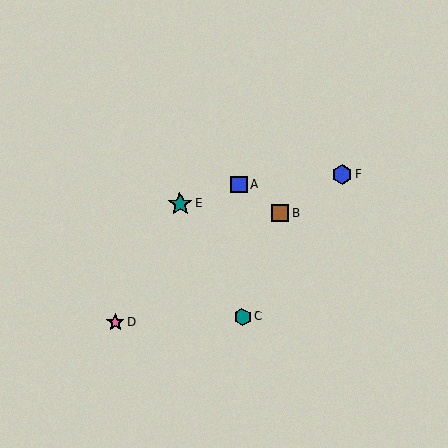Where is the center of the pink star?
The center of the pink star is at (115, 322).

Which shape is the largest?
The teal star (labeled E) is the largest.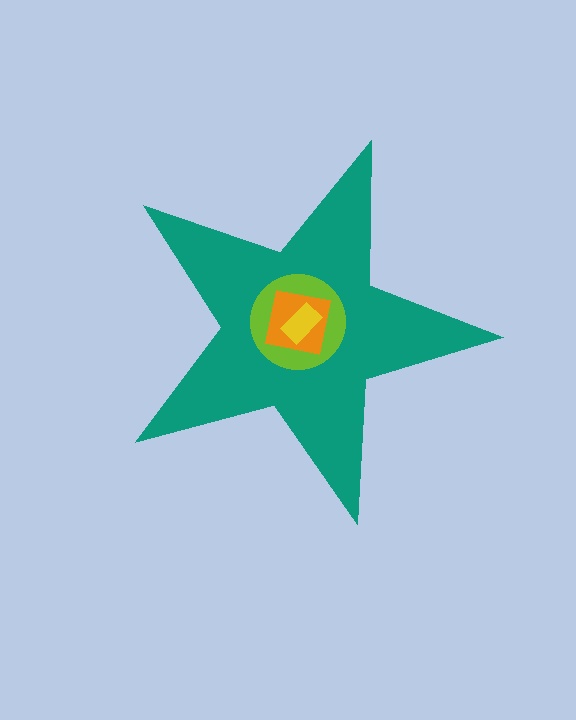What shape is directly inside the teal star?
The lime circle.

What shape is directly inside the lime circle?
The orange square.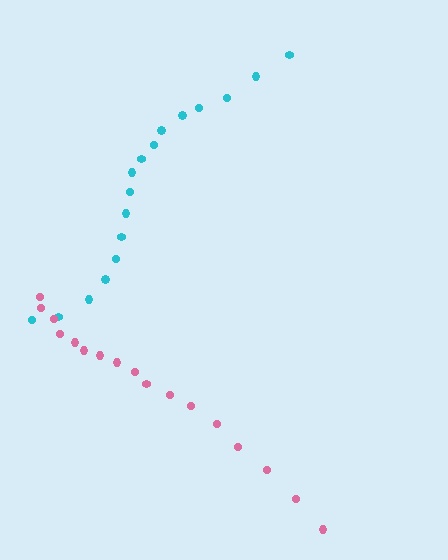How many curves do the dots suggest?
There are 2 distinct paths.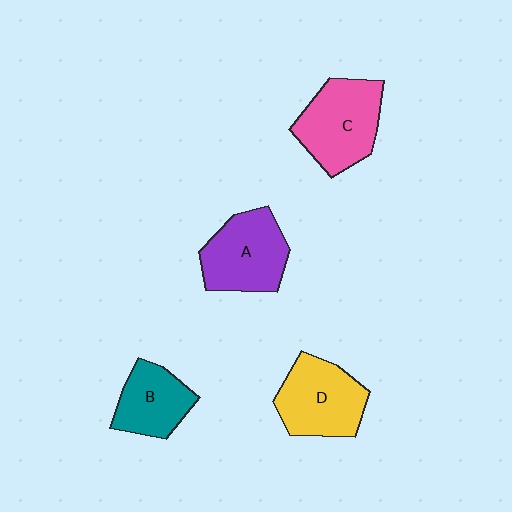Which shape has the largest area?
Shape C (pink).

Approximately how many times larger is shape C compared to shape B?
Approximately 1.4 times.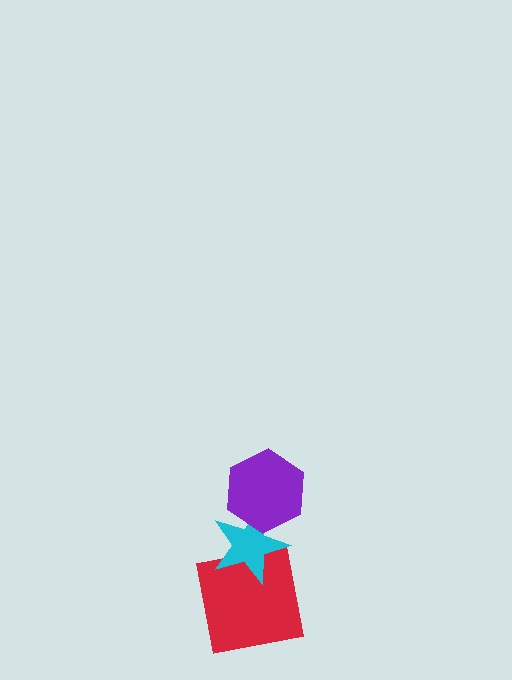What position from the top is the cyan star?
The cyan star is 2nd from the top.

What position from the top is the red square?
The red square is 3rd from the top.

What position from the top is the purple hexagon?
The purple hexagon is 1st from the top.